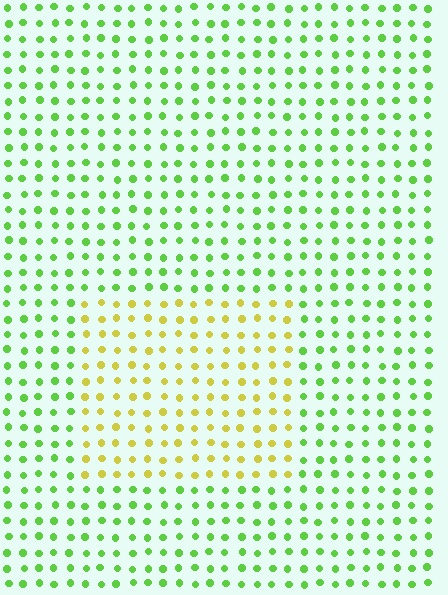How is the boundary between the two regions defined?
The boundary is defined purely by a slight shift in hue (about 49 degrees). Spacing, size, and orientation are identical on both sides.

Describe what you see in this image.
The image is filled with small lime elements in a uniform arrangement. A rectangle-shaped region is visible where the elements are tinted to a slightly different hue, forming a subtle color boundary.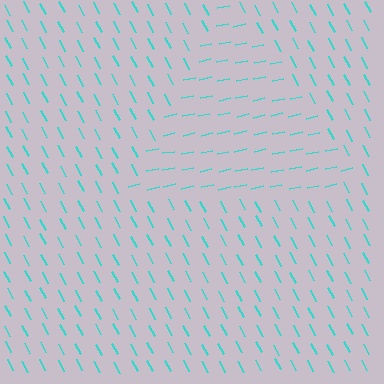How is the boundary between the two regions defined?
The boundary is defined purely by a change in line orientation (approximately 74 degrees difference). All lines are the same color and thickness.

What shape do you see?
I see a triangle.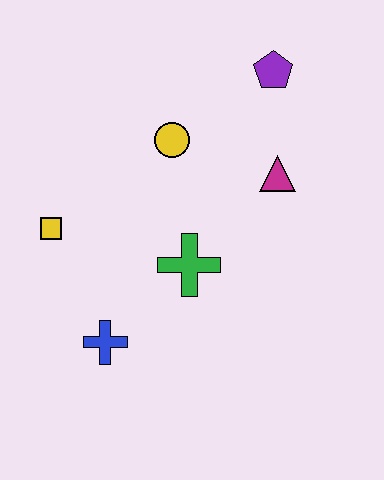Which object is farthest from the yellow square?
The purple pentagon is farthest from the yellow square.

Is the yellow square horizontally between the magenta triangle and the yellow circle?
No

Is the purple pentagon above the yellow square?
Yes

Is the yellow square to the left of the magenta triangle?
Yes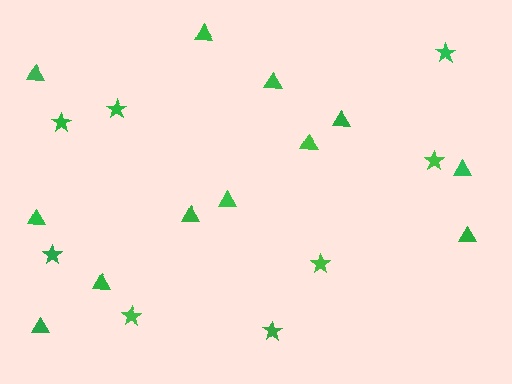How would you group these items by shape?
There are 2 groups: one group of stars (8) and one group of triangles (12).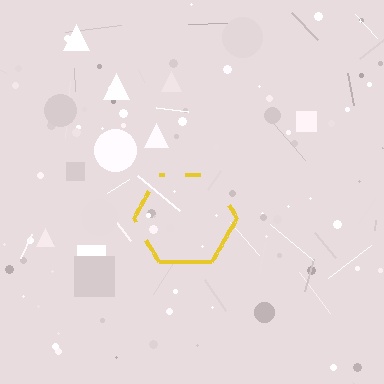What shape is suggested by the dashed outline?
The dashed outline suggests a hexagon.